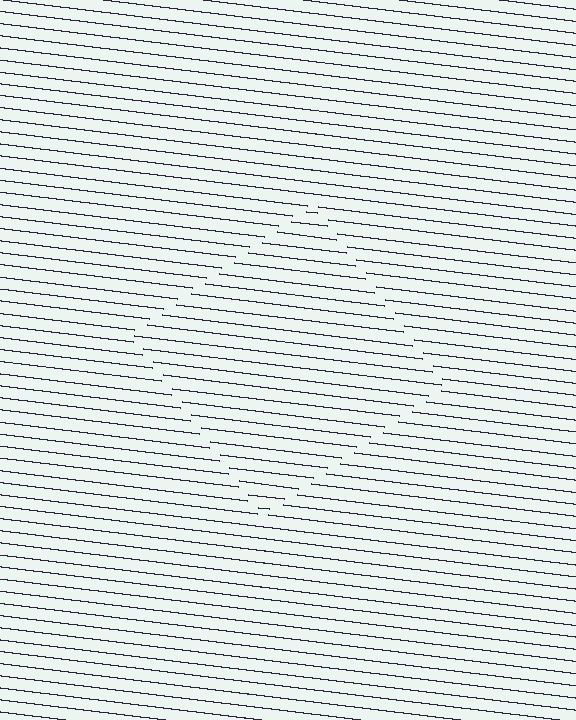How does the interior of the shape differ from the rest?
The interior of the shape contains the same grating, shifted by half a period — the contour is defined by the phase discontinuity where line-ends from the inner and outer gratings abut.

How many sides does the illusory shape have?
4 sides — the line-ends trace a square.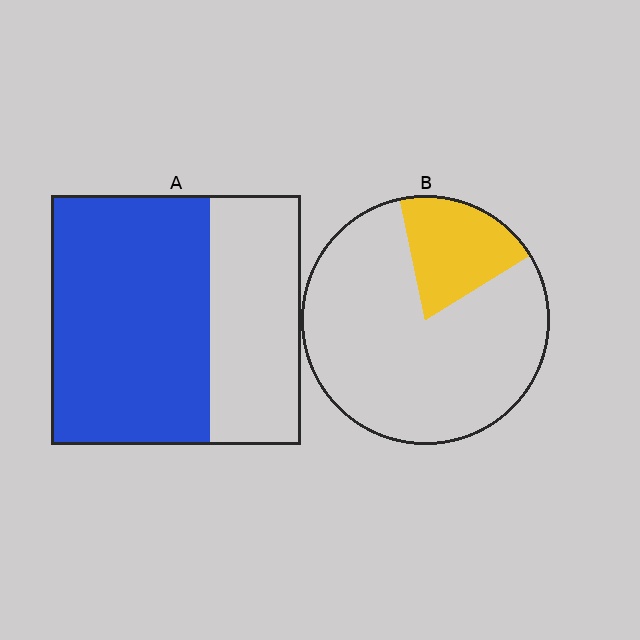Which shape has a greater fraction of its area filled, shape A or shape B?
Shape A.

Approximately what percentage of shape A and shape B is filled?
A is approximately 65% and B is approximately 20%.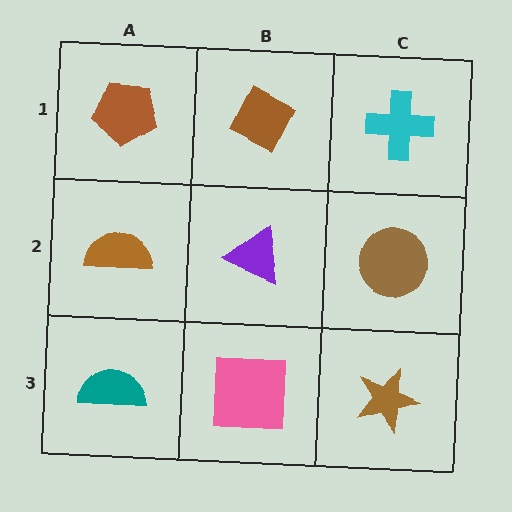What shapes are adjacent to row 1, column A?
A brown semicircle (row 2, column A), a brown diamond (row 1, column B).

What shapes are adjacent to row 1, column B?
A purple triangle (row 2, column B), a brown pentagon (row 1, column A), a cyan cross (row 1, column C).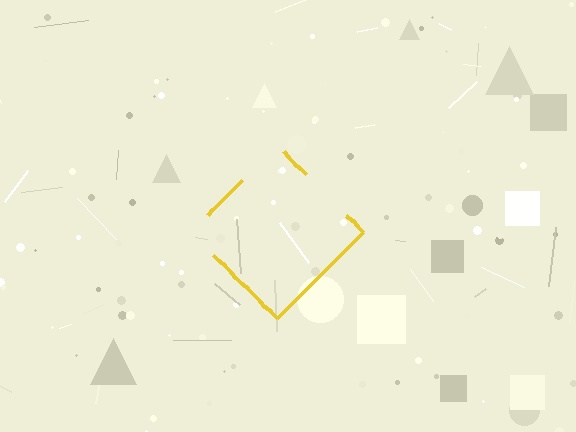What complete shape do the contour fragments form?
The contour fragments form a diamond.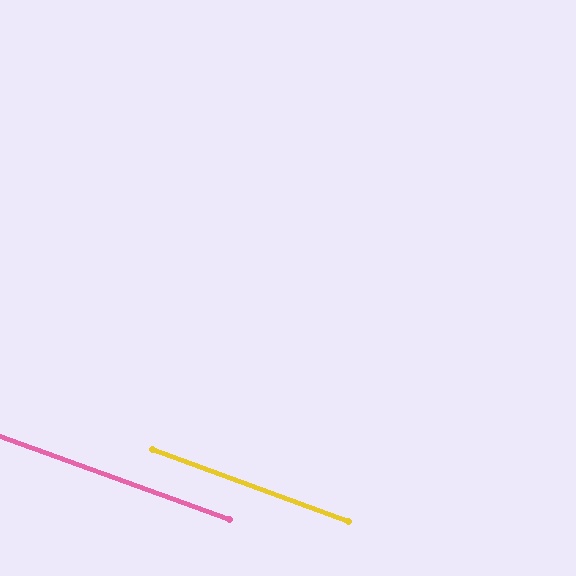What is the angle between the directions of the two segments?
Approximately 0 degrees.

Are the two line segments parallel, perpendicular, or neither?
Parallel — their directions differ by only 0.3°.